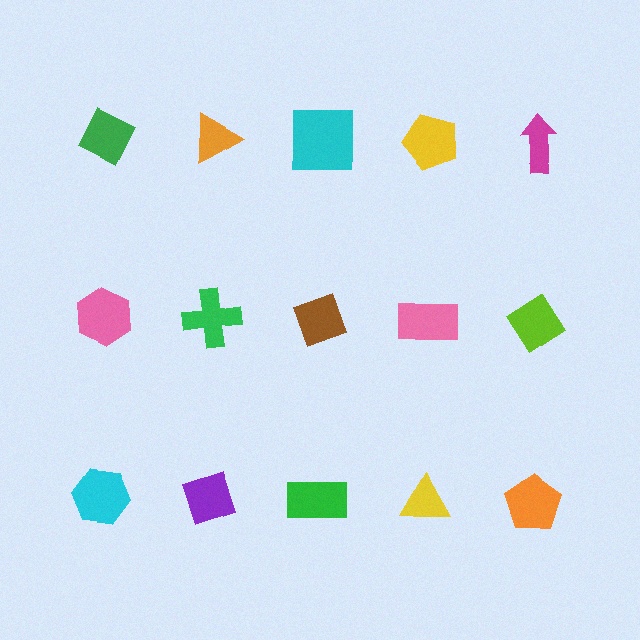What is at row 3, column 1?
A cyan hexagon.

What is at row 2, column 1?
A pink hexagon.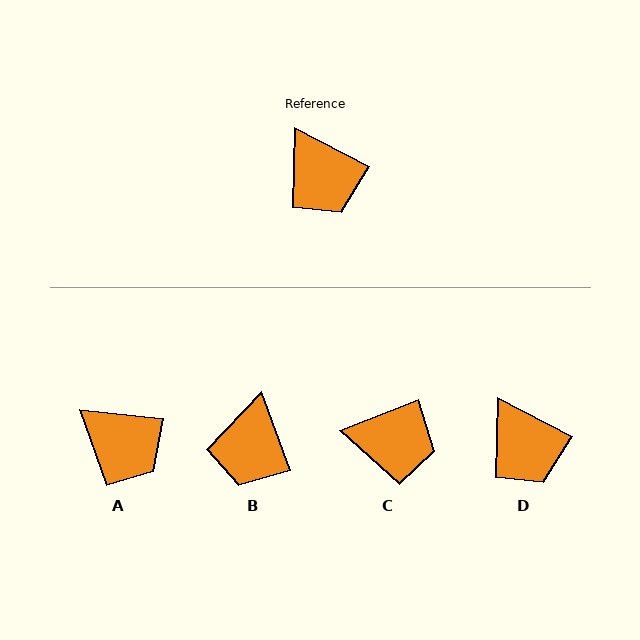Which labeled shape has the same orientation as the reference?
D.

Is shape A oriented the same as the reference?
No, it is off by about 21 degrees.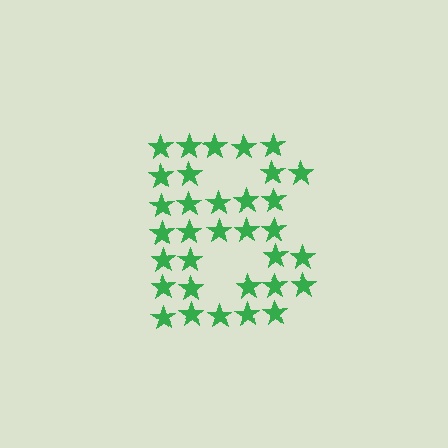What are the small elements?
The small elements are stars.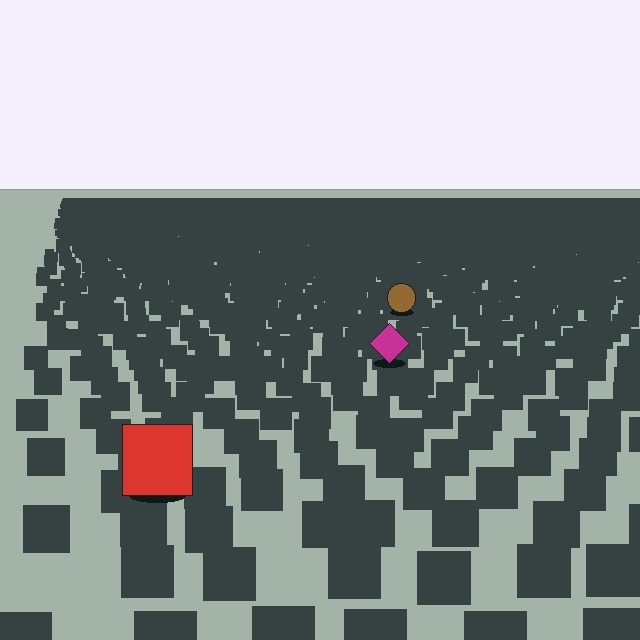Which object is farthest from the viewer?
The brown circle is farthest from the viewer. It appears smaller and the ground texture around it is denser.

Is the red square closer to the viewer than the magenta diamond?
Yes. The red square is closer — you can tell from the texture gradient: the ground texture is coarser near it.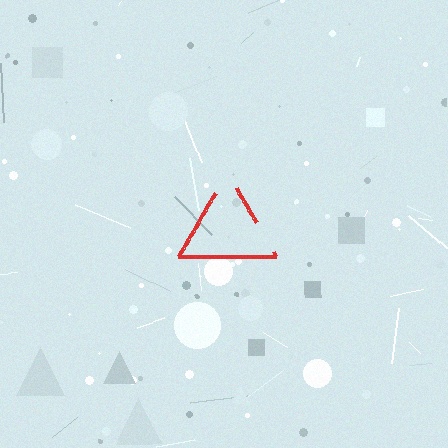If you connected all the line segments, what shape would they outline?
They would outline a triangle.